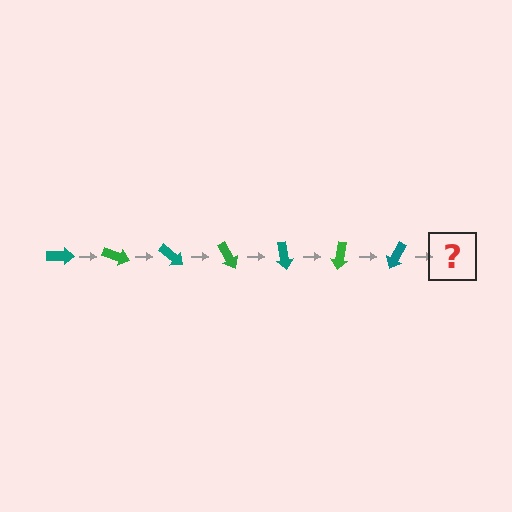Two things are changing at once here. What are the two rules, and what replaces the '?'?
The two rules are that it rotates 20 degrees each step and the color cycles through teal and green. The '?' should be a green arrow, rotated 140 degrees from the start.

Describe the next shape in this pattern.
It should be a green arrow, rotated 140 degrees from the start.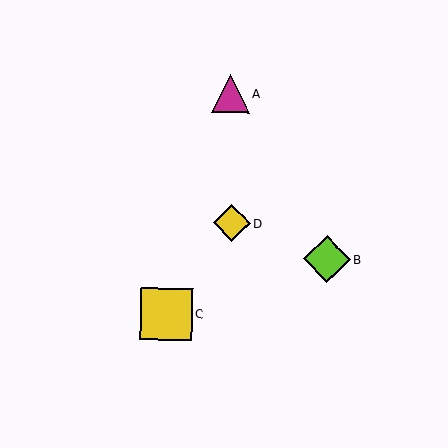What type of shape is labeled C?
Shape C is a yellow square.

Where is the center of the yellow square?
The center of the yellow square is at (166, 314).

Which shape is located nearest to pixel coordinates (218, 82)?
The magenta triangle (labeled A) at (230, 93) is nearest to that location.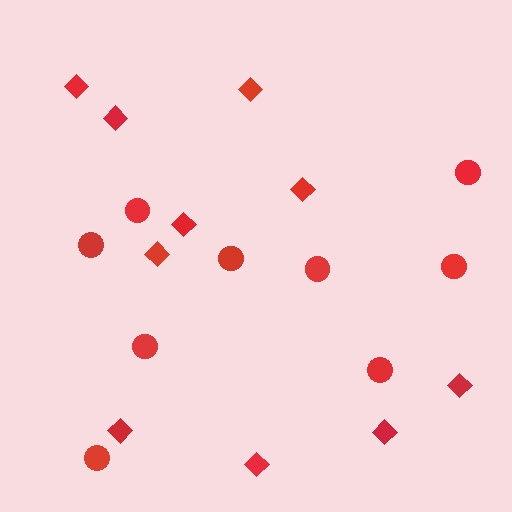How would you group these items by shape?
There are 2 groups: one group of circles (9) and one group of diamonds (10).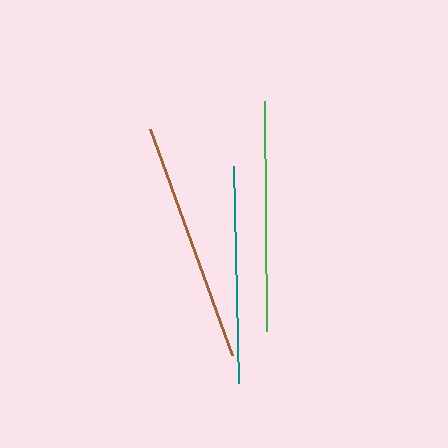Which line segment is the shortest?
The teal line is the shortest at approximately 217 pixels.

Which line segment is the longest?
The brown line is the longest at approximately 240 pixels.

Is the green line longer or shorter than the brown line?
The brown line is longer than the green line.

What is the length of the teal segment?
The teal segment is approximately 217 pixels long.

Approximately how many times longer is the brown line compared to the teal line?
The brown line is approximately 1.1 times the length of the teal line.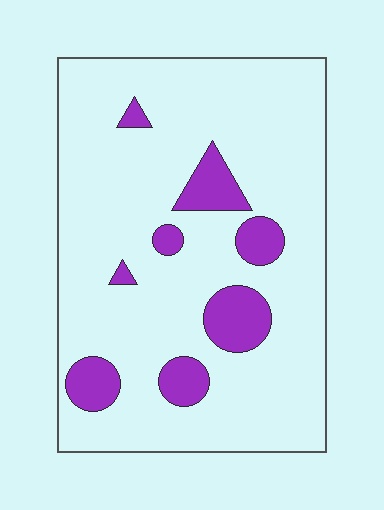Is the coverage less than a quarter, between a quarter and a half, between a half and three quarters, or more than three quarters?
Less than a quarter.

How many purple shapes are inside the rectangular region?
8.